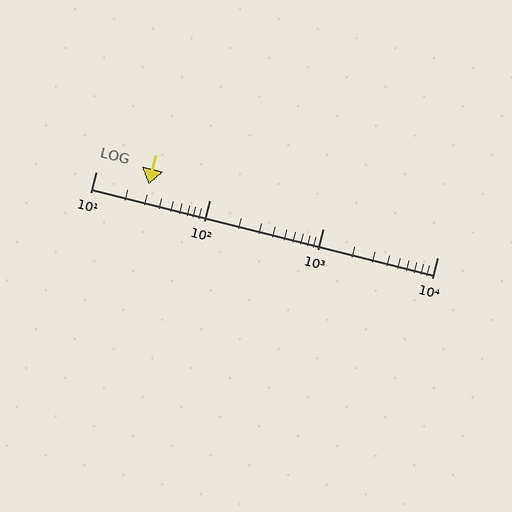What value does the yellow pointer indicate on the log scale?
The pointer indicates approximately 29.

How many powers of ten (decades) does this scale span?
The scale spans 3 decades, from 10 to 10000.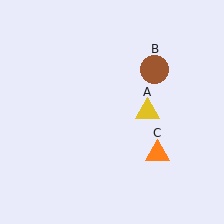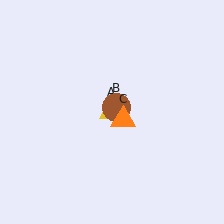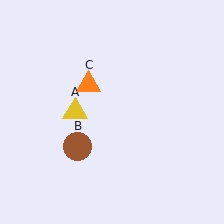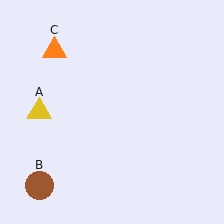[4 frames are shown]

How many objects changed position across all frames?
3 objects changed position: yellow triangle (object A), brown circle (object B), orange triangle (object C).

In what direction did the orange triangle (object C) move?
The orange triangle (object C) moved up and to the left.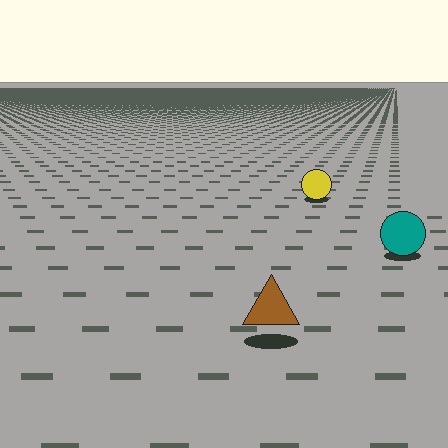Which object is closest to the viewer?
The brown triangle is closest. The texture marks near it are larger and more spread out.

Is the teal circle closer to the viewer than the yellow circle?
Yes. The teal circle is closer — you can tell from the texture gradient: the ground texture is coarser near it.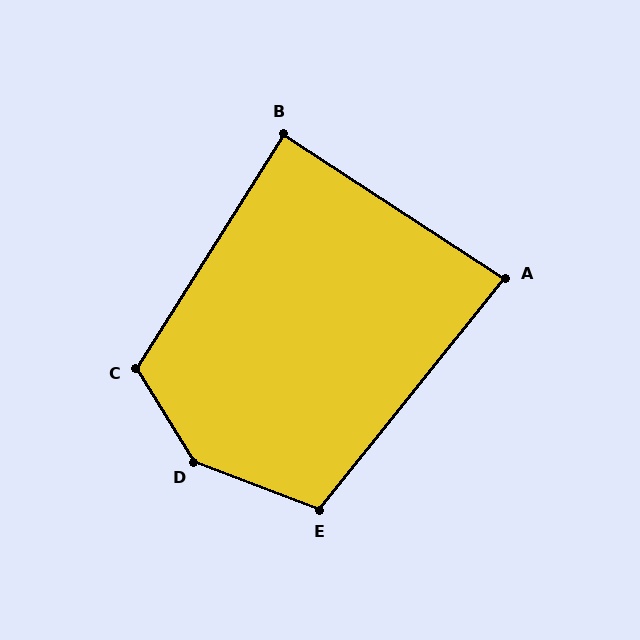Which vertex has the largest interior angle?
D, at approximately 142 degrees.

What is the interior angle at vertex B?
Approximately 89 degrees (approximately right).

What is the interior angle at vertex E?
Approximately 108 degrees (obtuse).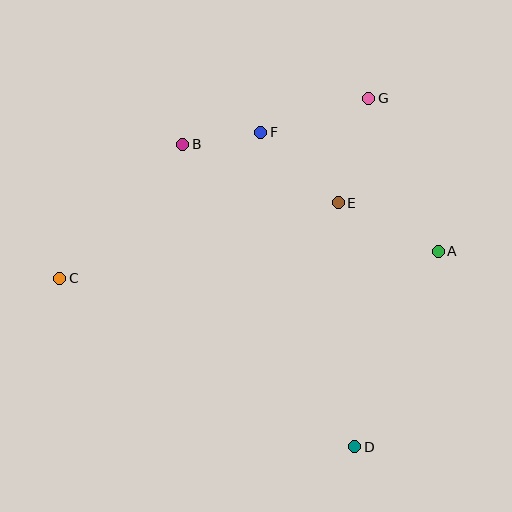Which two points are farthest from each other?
Points A and C are farthest from each other.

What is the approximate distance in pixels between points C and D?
The distance between C and D is approximately 340 pixels.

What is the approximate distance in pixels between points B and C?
The distance between B and C is approximately 182 pixels.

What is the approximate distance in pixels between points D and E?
The distance between D and E is approximately 245 pixels.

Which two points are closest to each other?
Points B and F are closest to each other.